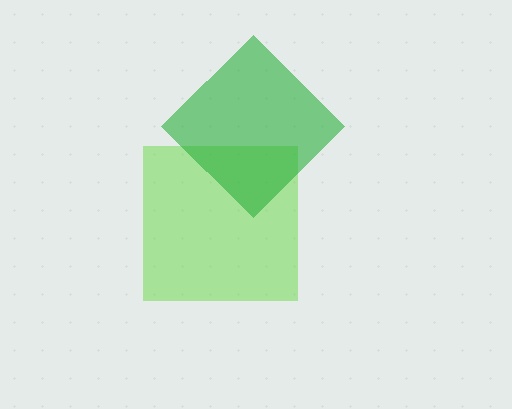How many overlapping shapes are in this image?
There are 2 overlapping shapes in the image.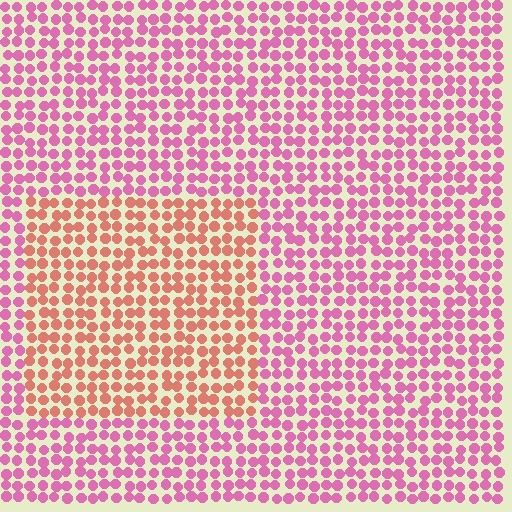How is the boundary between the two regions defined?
The boundary is defined purely by a slight shift in hue (about 44 degrees). Spacing, size, and orientation are identical on both sides.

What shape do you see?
I see a rectangle.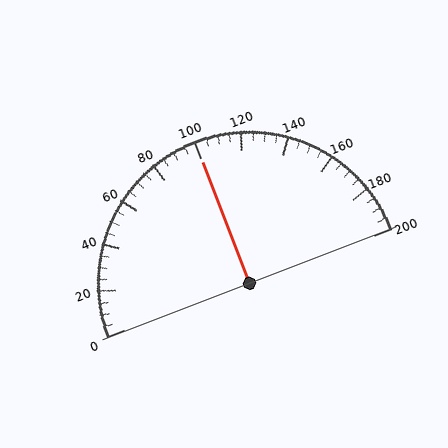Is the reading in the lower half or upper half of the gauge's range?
The reading is in the upper half of the range (0 to 200).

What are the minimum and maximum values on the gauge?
The gauge ranges from 0 to 200.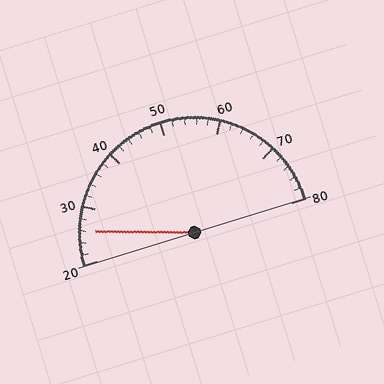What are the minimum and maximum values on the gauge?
The gauge ranges from 20 to 80.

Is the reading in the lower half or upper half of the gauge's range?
The reading is in the lower half of the range (20 to 80).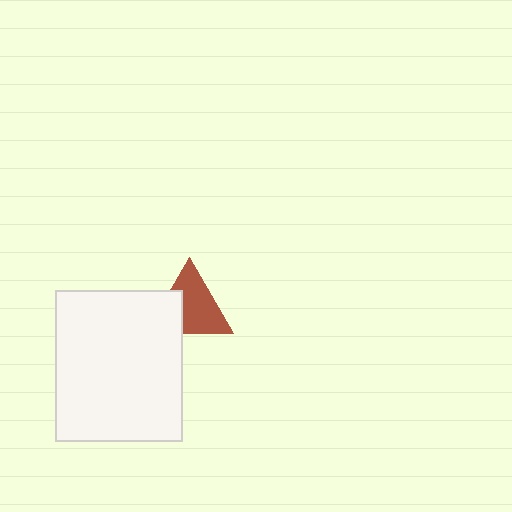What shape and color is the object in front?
The object in front is a white rectangle.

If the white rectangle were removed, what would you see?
You would see the complete brown triangle.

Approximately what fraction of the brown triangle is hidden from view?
Roughly 33% of the brown triangle is hidden behind the white rectangle.